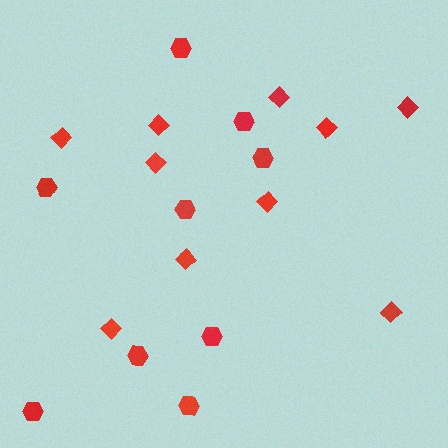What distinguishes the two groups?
There are 2 groups: one group of hexagons (9) and one group of diamonds (10).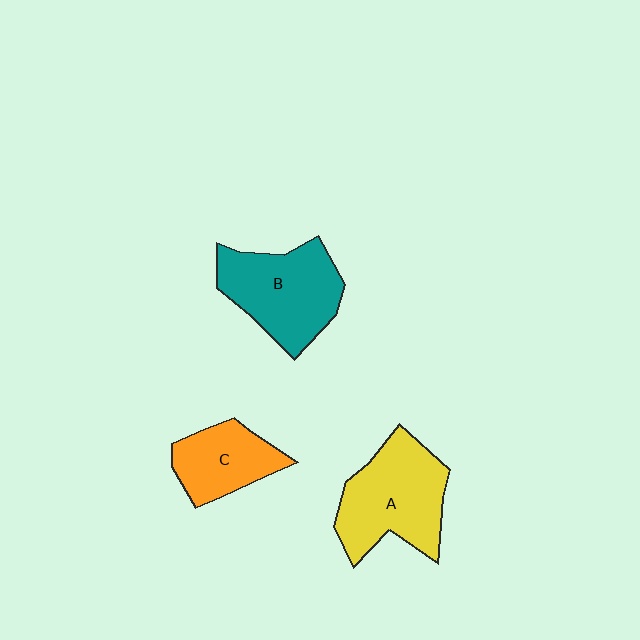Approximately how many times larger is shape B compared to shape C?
Approximately 1.5 times.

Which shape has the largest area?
Shape A (yellow).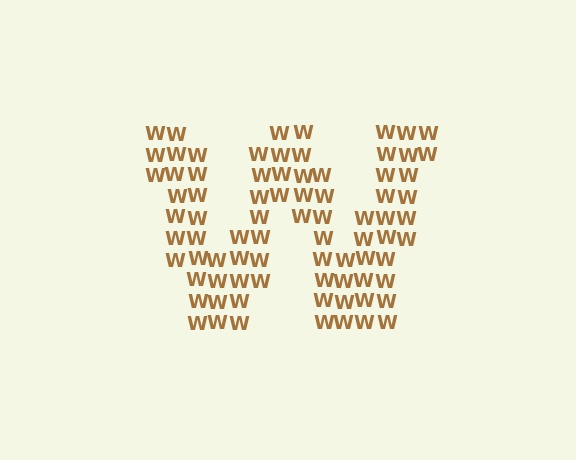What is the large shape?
The large shape is the letter W.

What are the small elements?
The small elements are letter W's.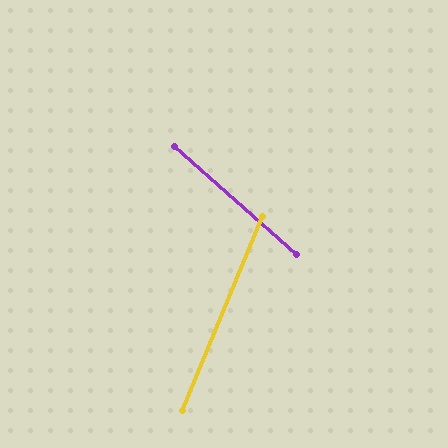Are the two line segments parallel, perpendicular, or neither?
Neither parallel nor perpendicular — they differ by about 71°.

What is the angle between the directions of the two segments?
Approximately 71 degrees.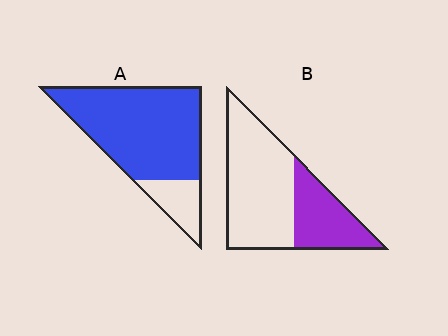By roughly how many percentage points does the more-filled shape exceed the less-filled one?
By roughly 50 percentage points (A over B).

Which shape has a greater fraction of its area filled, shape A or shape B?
Shape A.